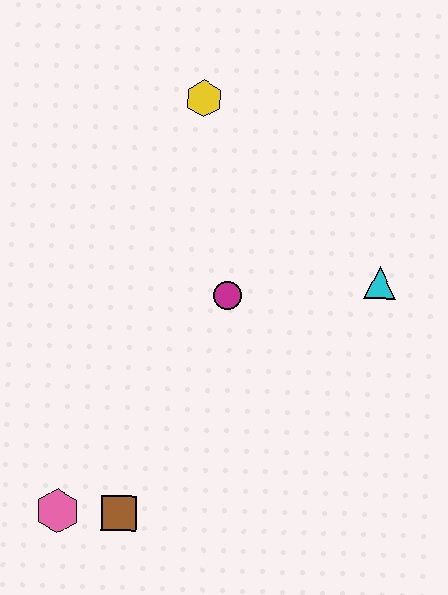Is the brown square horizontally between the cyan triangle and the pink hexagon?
Yes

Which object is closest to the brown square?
The pink hexagon is closest to the brown square.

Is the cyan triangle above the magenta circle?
Yes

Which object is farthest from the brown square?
The yellow hexagon is farthest from the brown square.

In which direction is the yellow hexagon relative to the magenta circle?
The yellow hexagon is above the magenta circle.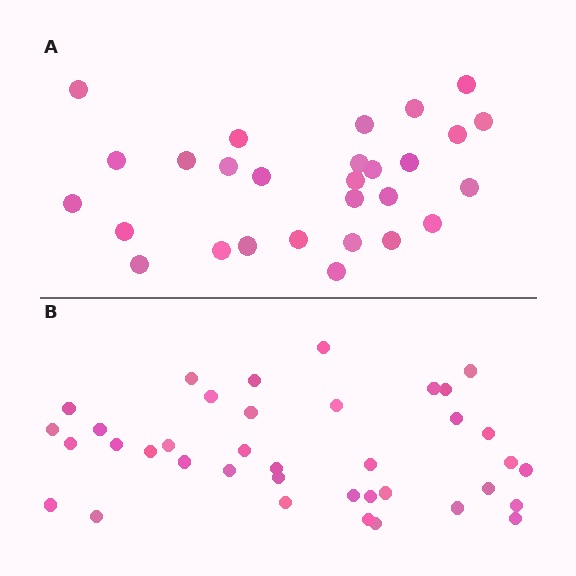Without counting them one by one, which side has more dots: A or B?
Region B (the bottom region) has more dots.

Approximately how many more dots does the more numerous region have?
Region B has roughly 10 or so more dots than region A.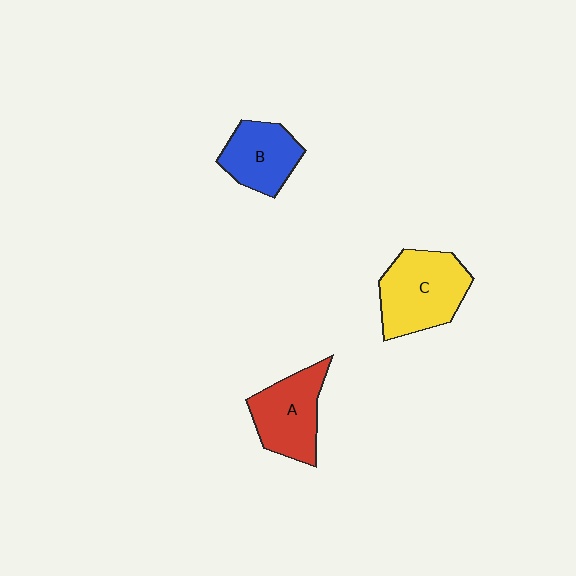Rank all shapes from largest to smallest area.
From largest to smallest: C (yellow), A (red), B (blue).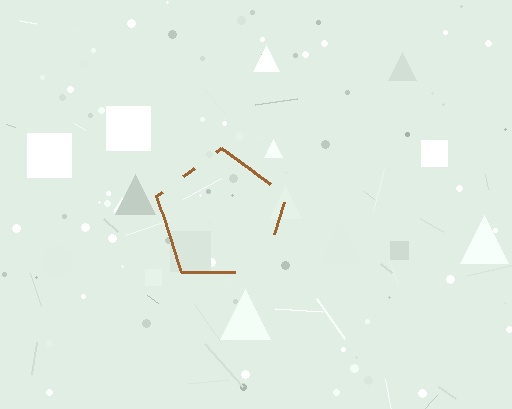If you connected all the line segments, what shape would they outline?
They would outline a pentagon.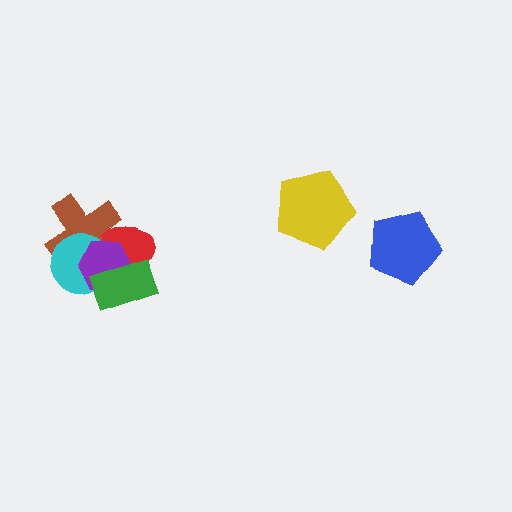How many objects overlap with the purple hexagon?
4 objects overlap with the purple hexagon.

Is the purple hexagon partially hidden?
Yes, it is partially covered by another shape.